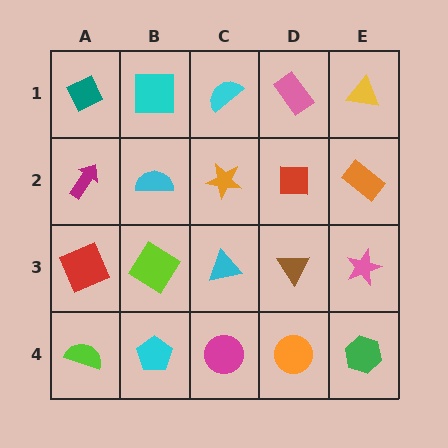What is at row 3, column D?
A brown triangle.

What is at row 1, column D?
A pink rectangle.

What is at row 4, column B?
A cyan pentagon.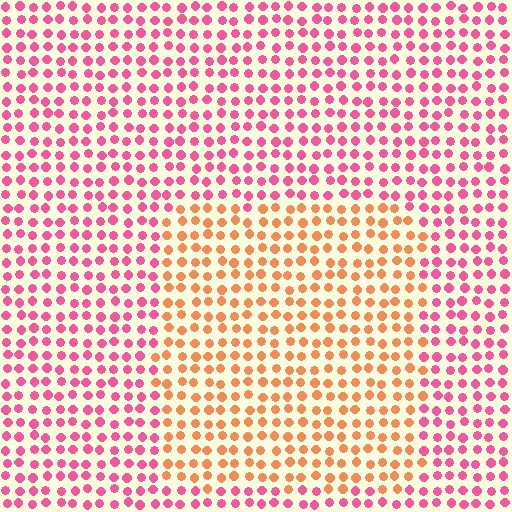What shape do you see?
I see a rectangle.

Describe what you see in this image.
The image is filled with small pink elements in a uniform arrangement. A rectangle-shaped region is visible where the elements are tinted to a slightly different hue, forming a subtle color boundary.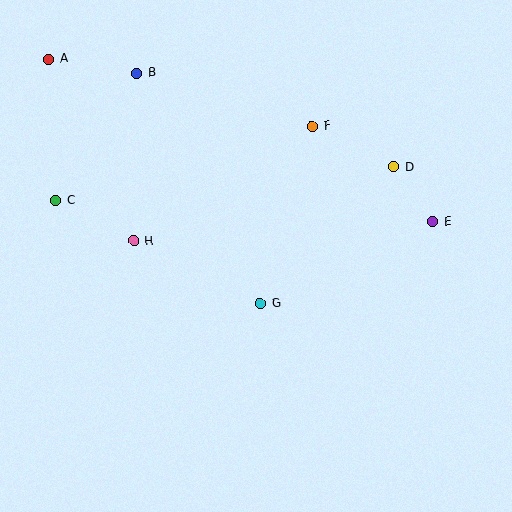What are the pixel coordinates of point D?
Point D is at (394, 167).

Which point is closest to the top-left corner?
Point A is closest to the top-left corner.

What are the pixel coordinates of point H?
Point H is at (134, 241).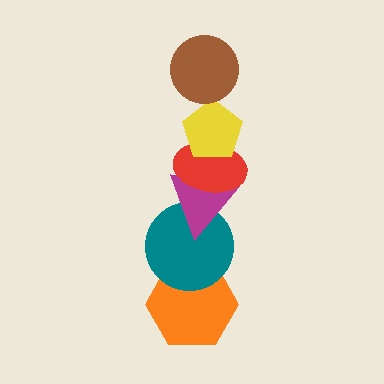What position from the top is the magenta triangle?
The magenta triangle is 4th from the top.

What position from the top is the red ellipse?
The red ellipse is 3rd from the top.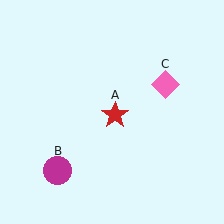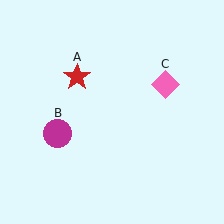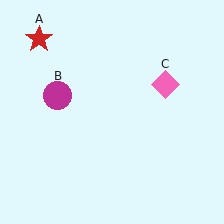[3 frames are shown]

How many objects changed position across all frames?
2 objects changed position: red star (object A), magenta circle (object B).